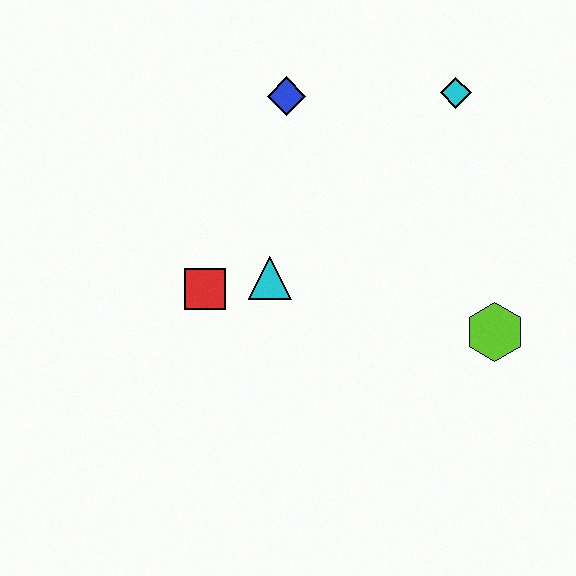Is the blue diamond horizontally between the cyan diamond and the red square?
Yes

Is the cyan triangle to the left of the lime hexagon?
Yes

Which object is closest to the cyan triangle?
The red square is closest to the cyan triangle.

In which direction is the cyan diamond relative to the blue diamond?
The cyan diamond is to the right of the blue diamond.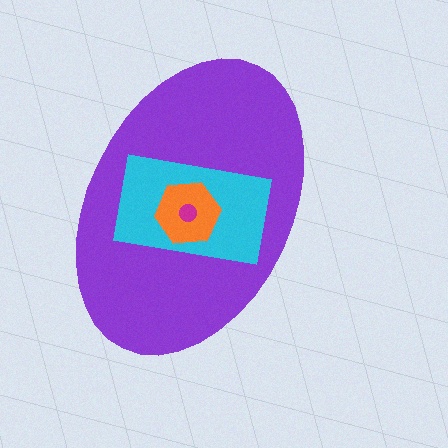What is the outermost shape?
The purple ellipse.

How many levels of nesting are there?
4.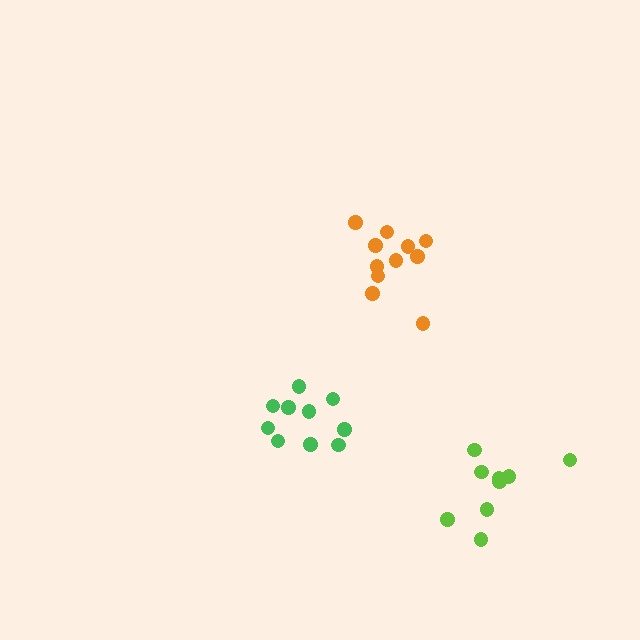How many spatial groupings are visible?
There are 3 spatial groupings.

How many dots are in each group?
Group 1: 10 dots, Group 2: 9 dots, Group 3: 11 dots (30 total).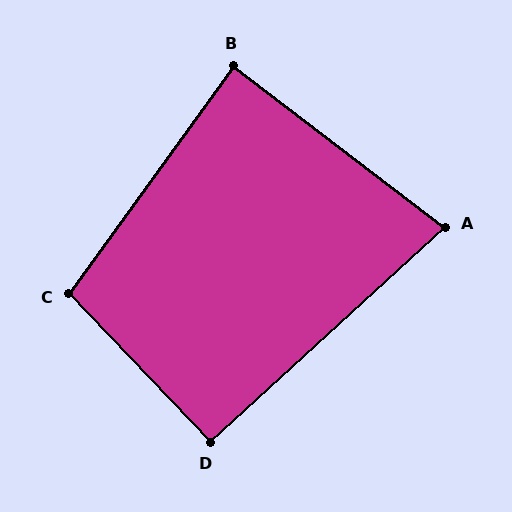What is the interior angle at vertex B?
Approximately 89 degrees (approximately right).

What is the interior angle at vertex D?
Approximately 91 degrees (approximately right).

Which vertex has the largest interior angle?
C, at approximately 100 degrees.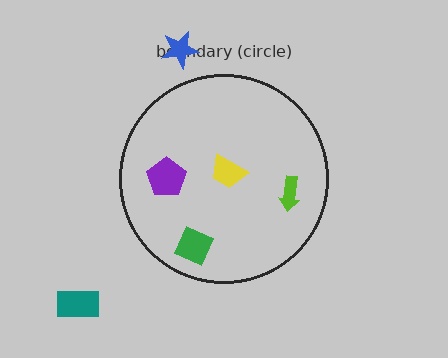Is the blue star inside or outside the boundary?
Outside.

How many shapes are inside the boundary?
4 inside, 2 outside.